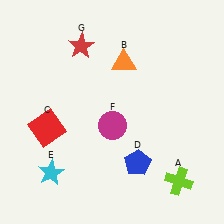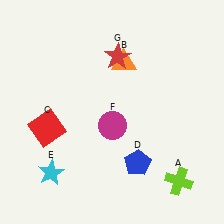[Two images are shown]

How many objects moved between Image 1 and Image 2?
1 object moved between the two images.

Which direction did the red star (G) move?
The red star (G) moved right.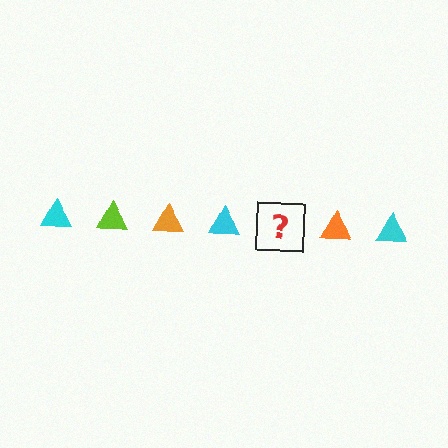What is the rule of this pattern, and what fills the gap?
The rule is that the pattern cycles through cyan, lime, orange triangles. The gap should be filled with a lime triangle.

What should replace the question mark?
The question mark should be replaced with a lime triangle.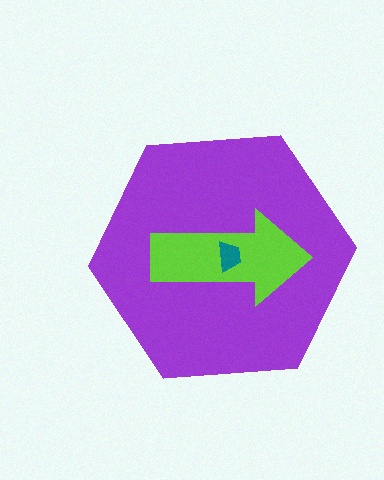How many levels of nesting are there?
3.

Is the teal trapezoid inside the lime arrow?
Yes.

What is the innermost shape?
The teal trapezoid.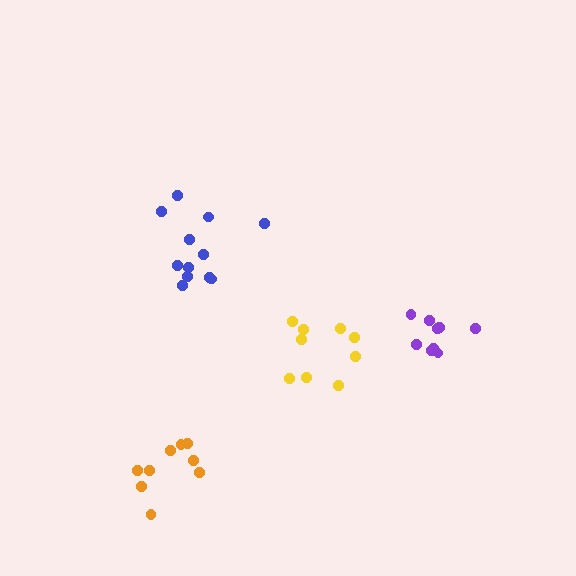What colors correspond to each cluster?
The clusters are colored: blue, yellow, purple, orange.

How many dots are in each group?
Group 1: 12 dots, Group 2: 9 dots, Group 3: 9 dots, Group 4: 9 dots (39 total).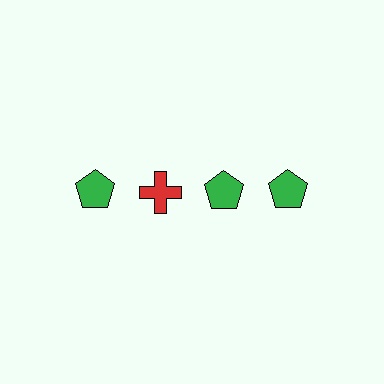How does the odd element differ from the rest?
It differs in both color (red instead of green) and shape (cross instead of pentagon).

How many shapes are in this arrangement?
There are 4 shapes arranged in a grid pattern.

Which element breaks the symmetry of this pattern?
The red cross in the top row, second from left column breaks the symmetry. All other shapes are green pentagons.